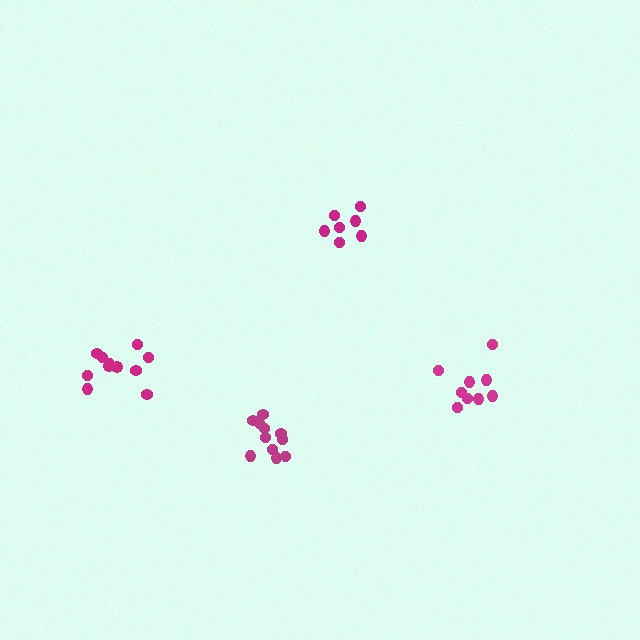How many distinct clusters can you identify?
There are 4 distinct clusters.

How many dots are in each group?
Group 1: 11 dots, Group 2: 9 dots, Group 3: 7 dots, Group 4: 11 dots (38 total).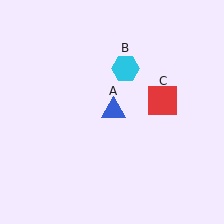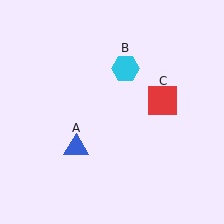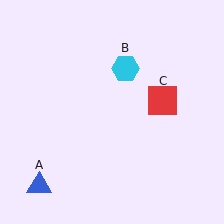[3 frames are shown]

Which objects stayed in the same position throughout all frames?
Cyan hexagon (object B) and red square (object C) remained stationary.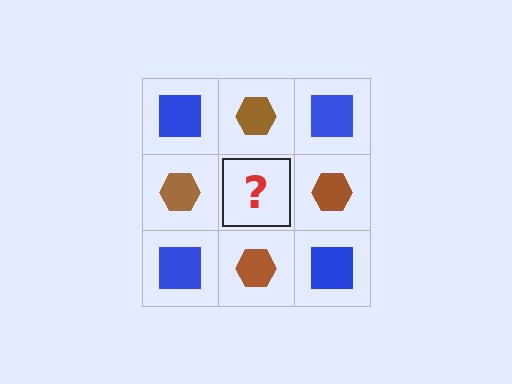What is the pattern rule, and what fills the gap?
The rule is that it alternates blue square and brown hexagon in a checkerboard pattern. The gap should be filled with a blue square.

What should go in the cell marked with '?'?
The missing cell should contain a blue square.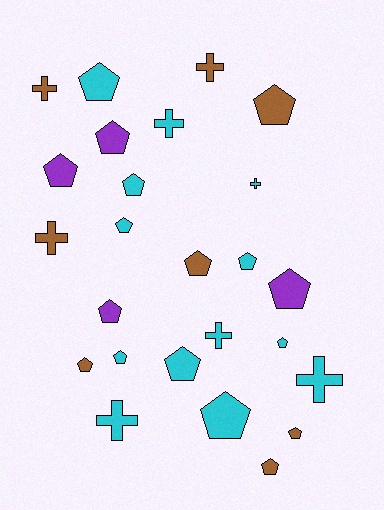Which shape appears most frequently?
Pentagon, with 17 objects.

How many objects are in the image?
There are 25 objects.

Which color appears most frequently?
Cyan, with 13 objects.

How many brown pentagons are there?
There are 5 brown pentagons.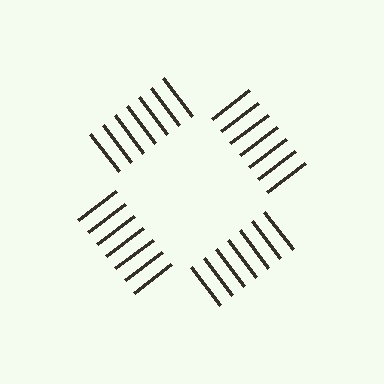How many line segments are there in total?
28 — 7 along each of the 4 edges.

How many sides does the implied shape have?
4 sides — the line-ends trace a square.